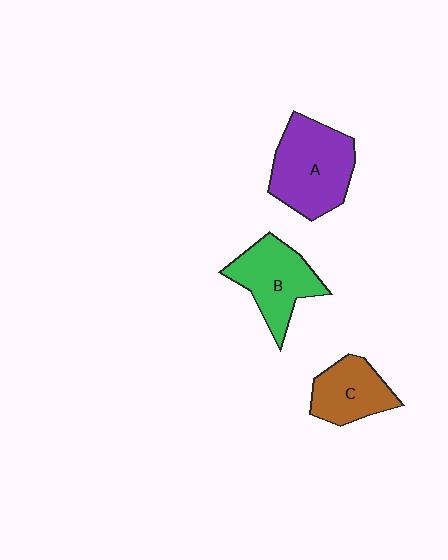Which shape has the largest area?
Shape A (purple).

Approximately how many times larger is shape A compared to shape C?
Approximately 1.6 times.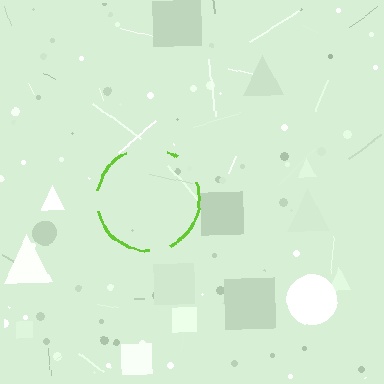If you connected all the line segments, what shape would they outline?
They would outline a circle.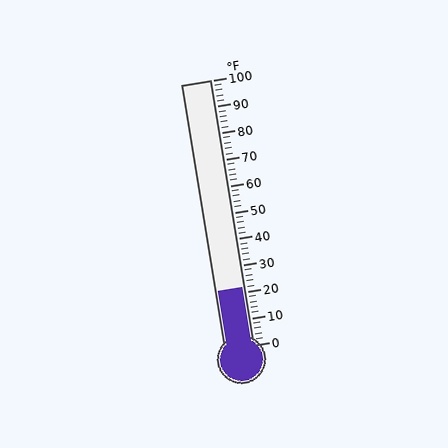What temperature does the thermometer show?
The thermometer shows approximately 22°F.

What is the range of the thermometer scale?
The thermometer scale ranges from 0°F to 100°F.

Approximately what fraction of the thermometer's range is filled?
The thermometer is filled to approximately 20% of its range.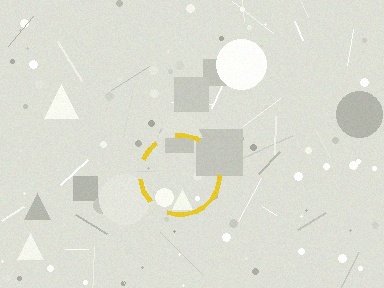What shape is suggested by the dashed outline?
The dashed outline suggests a circle.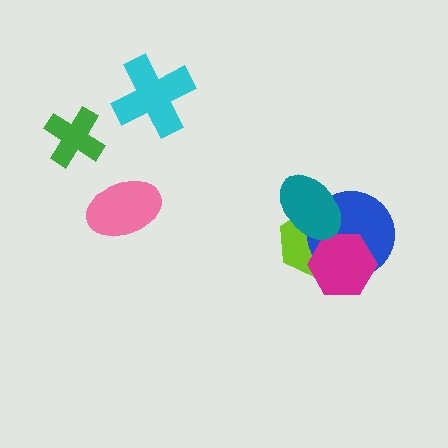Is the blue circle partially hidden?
Yes, it is partially covered by another shape.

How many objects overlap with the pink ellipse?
0 objects overlap with the pink ellipse.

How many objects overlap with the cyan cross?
0 objects overlap with the cyan cross.